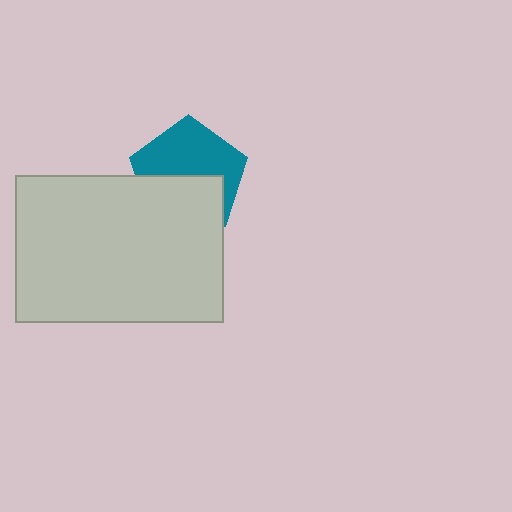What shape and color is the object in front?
The object in front is a light gray rectangle.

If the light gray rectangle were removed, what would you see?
You would see the complete teal pentagon.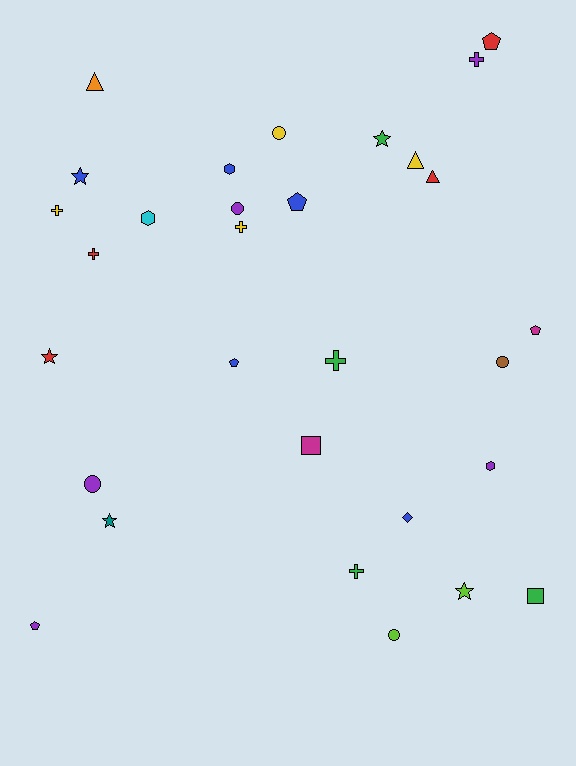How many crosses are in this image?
There are 6 crosses.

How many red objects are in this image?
There are 4 red objects.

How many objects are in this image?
There are 30 objects.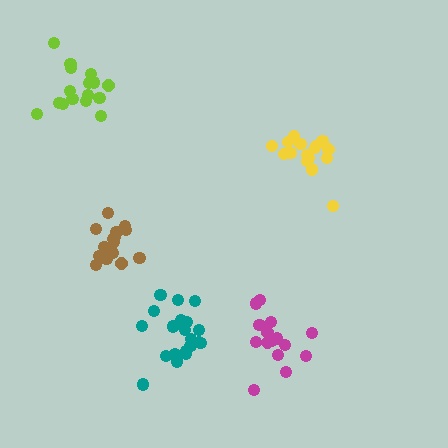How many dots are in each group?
Group 1: 15 dots, Group 2: 16 dots, Group 3: 16 dots, Group 4: 21 dots, Group 5: 16 dots (84 total).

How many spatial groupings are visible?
There are 5 spatial groupings.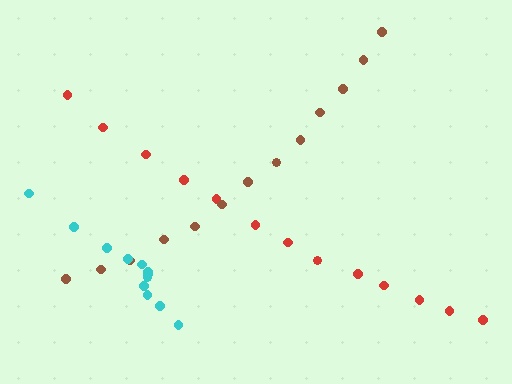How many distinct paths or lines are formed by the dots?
There are 3 distinct paths.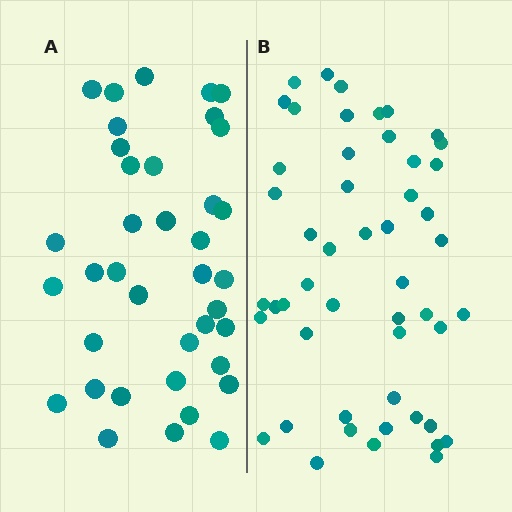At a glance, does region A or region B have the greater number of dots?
Region B (the right region) has more dots.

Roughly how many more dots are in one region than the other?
Region B has roughly 12 or so more dots than region A.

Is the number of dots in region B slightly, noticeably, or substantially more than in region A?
Region B has noticeably more, but not dramatically so. The ratio is roughly 1.3 to 1.